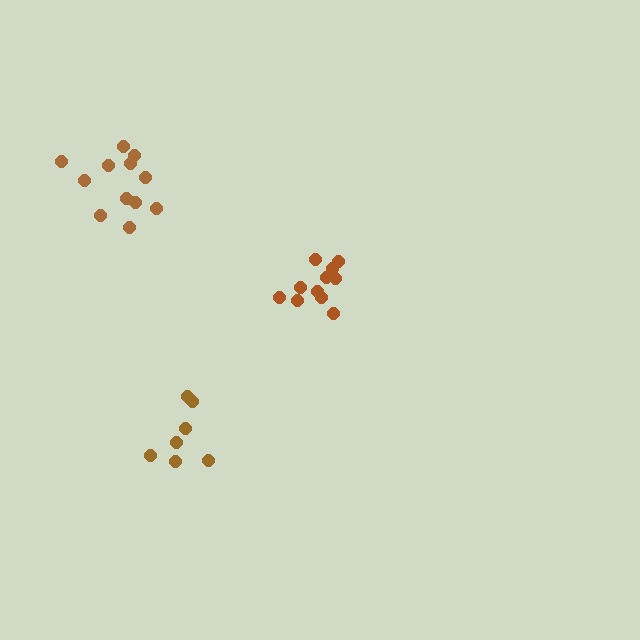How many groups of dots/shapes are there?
There are 3 groups.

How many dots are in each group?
Group 1: 12 dots, Group 2: 11 dots, Group 3: 7 dots (30 total).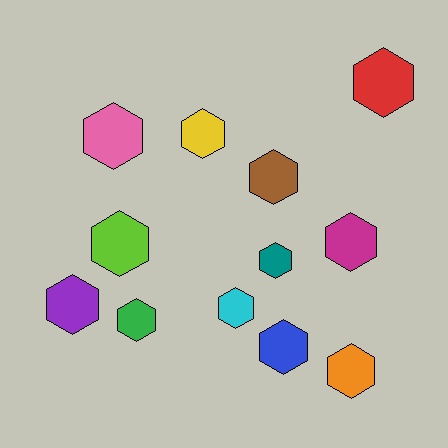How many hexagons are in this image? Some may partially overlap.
There are 12 hexagons.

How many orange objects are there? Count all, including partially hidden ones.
There is 1 orange object.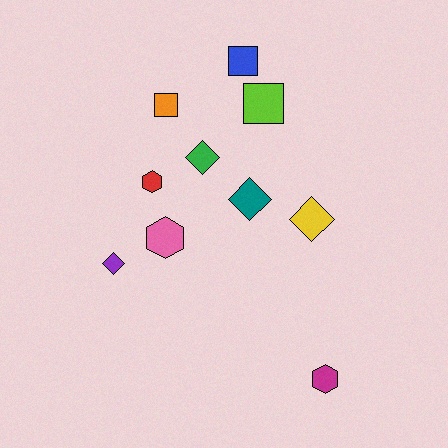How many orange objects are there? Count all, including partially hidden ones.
There is 1 orange object.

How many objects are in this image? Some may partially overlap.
There are 10 objects.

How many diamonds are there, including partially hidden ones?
There are 4 diamonds.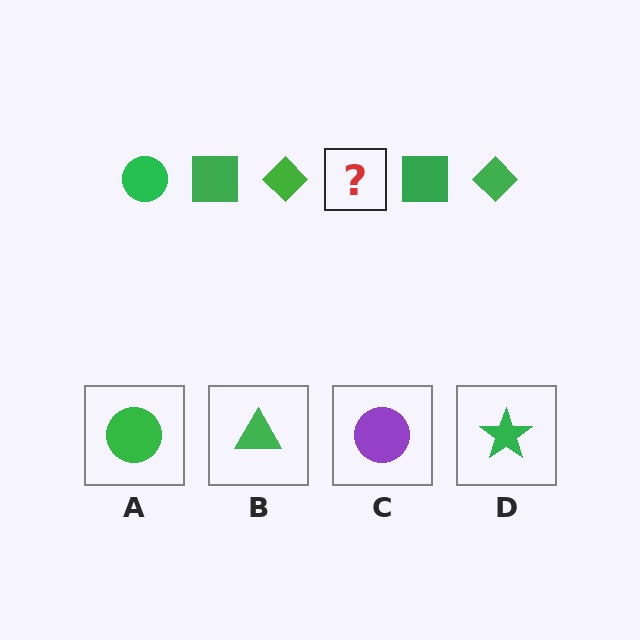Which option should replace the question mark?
Option A.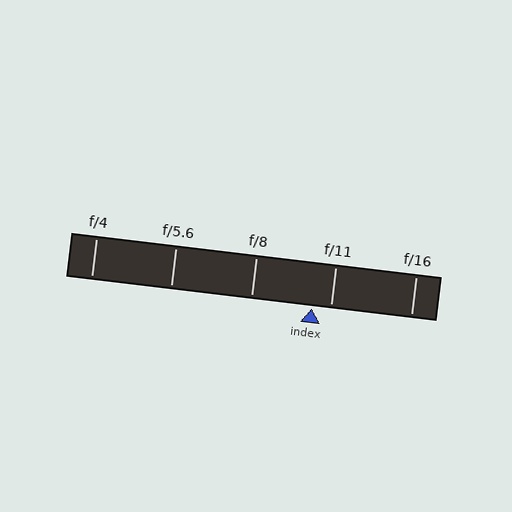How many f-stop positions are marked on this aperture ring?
There are 5 f-stop positions marked.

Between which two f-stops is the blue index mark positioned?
The index mark is between f/8 and f/11.